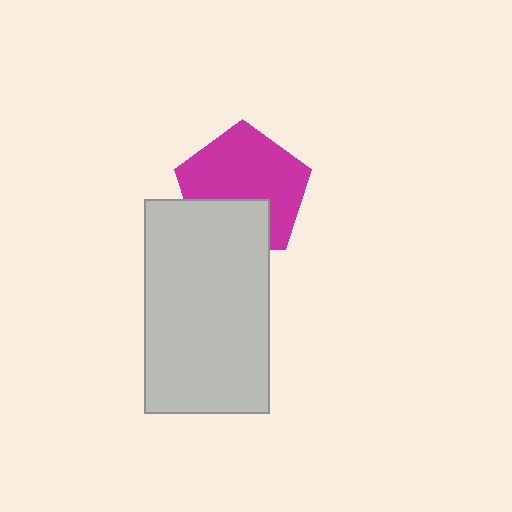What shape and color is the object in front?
The object in front is a light gray rectangle.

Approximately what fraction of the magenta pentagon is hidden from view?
Roughly 31% of the magenta pentagon is hidden behind the light gray rectangle.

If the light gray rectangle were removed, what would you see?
You would see the complete magenta pentagon.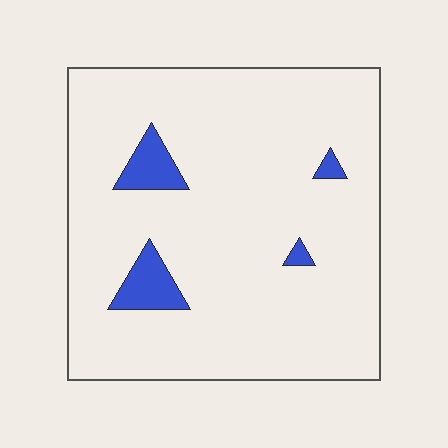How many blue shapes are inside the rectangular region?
4.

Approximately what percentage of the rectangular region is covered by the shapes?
Approximately 5%.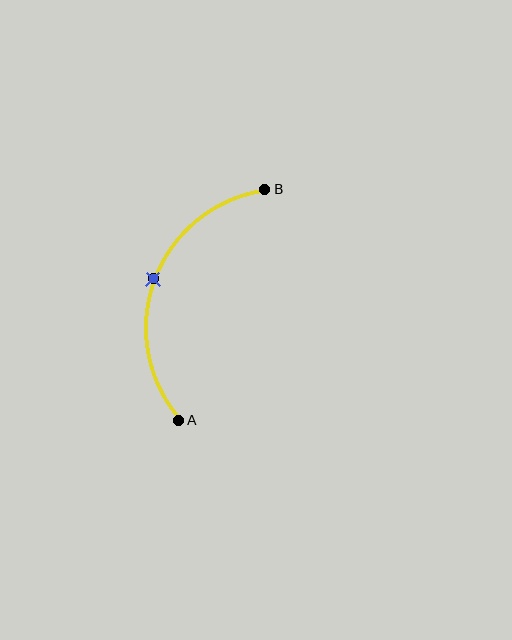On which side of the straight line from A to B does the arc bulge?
The arc bulges to the left of the straight line connecting A and B.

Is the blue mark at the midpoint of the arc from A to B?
Yes. The blue mark lies on the arc at equal arc-length from both A and B — it is the arc midpoint.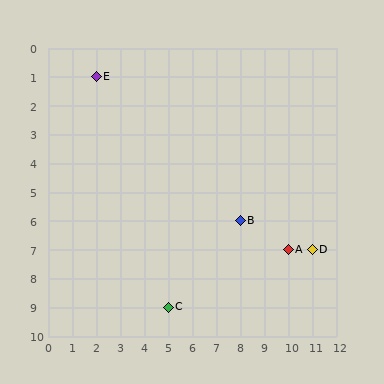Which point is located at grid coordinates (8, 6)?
Point B is at (8, 6).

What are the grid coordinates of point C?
Point C is at grid coordinates (5, 9).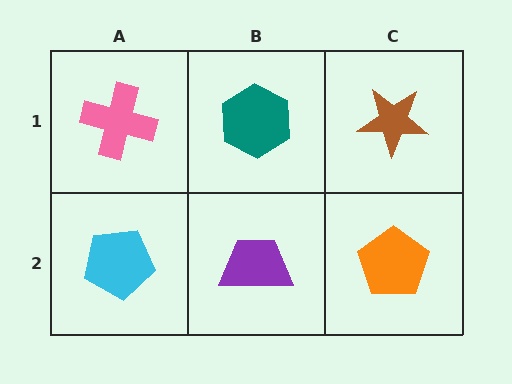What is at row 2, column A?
A cyan pentagon.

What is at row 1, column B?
A teal hexagon.